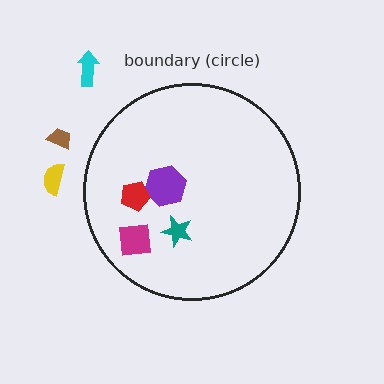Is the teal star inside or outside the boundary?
Inside.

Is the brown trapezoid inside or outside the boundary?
Outside.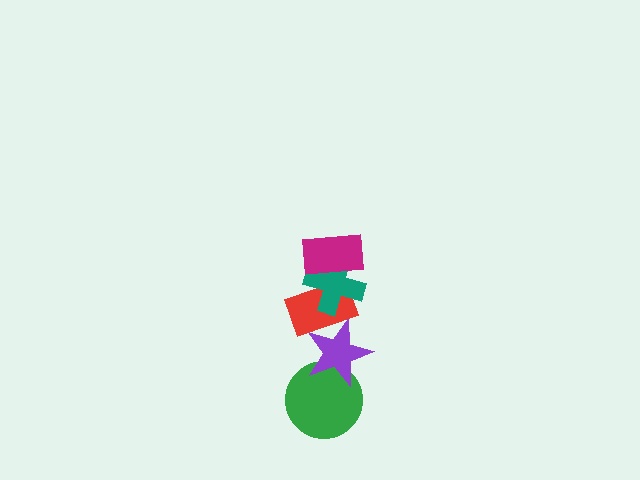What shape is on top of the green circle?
The purple star is on top of the green circle.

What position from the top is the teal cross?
The teal cross is 2nd from the top.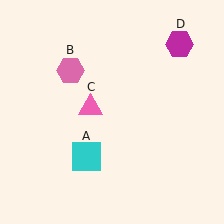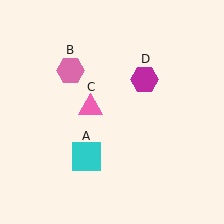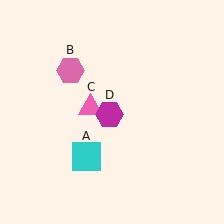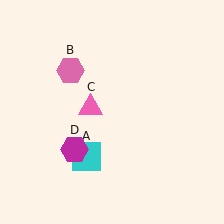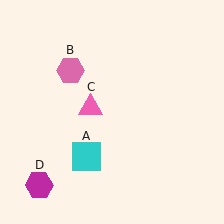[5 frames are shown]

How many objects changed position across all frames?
1 object changed position: magenta hexagon (object D).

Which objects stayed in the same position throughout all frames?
Cyan square (object A) and pink hexagon (object B) and pink triangle (object C) remained stationary.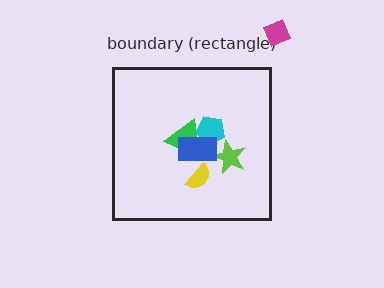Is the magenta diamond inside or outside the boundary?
Outside.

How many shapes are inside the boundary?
5 inside, 1 outside.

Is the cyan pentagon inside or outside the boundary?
Inside.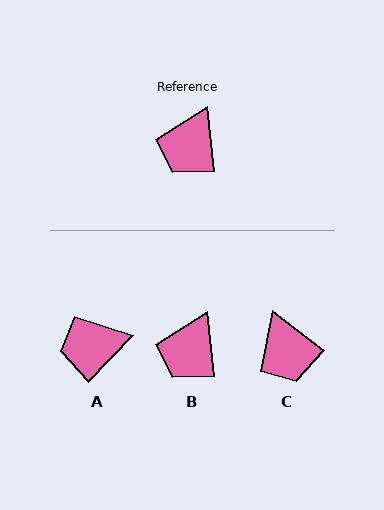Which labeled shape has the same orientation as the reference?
B.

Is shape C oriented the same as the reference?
No, it is off by about 46 degrees.